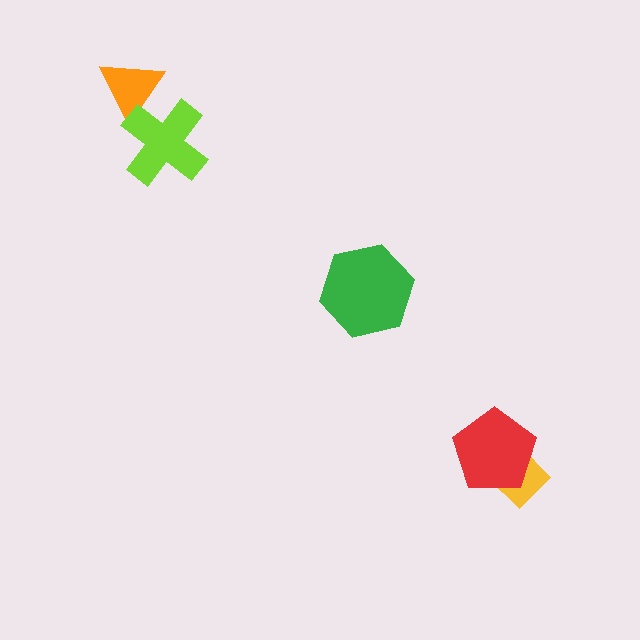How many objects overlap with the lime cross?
1 object overlaps with the lime cross.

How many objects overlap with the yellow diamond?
1 object overlaps with the yellow diamond.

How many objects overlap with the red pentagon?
1 object overlaps with the red pentagon.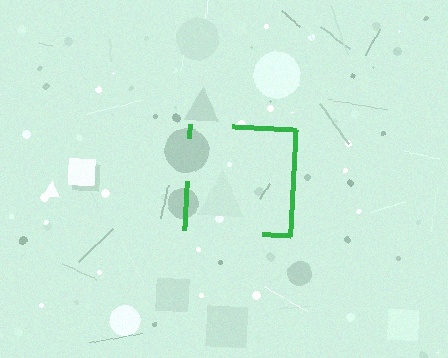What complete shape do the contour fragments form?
The contour fragments form a square.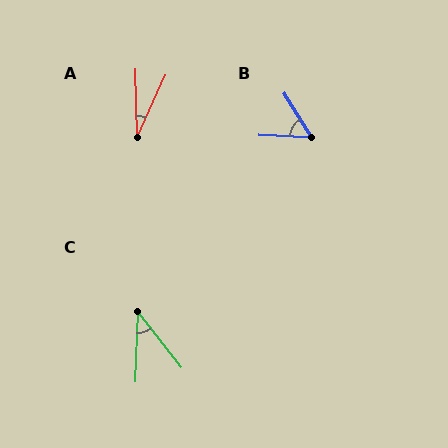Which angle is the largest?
B, at approximately 55 degrees.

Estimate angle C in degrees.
Approximately 40 degrees.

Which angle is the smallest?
A, at approximately 25 degrees.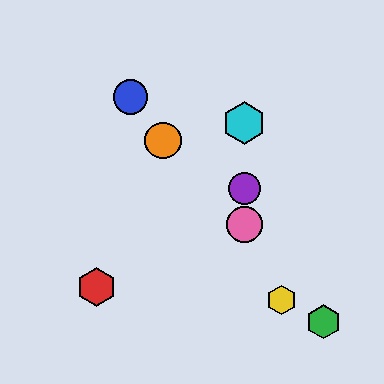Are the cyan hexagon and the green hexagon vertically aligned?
No, the cyan hexagon is at x≈244 and the green hexagon is at x≈324.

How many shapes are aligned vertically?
3 shapes (the purple circle, the cyan hexagon, the pink circle) are aligned vertically.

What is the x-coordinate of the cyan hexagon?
The cyan hexagon is at x≈244.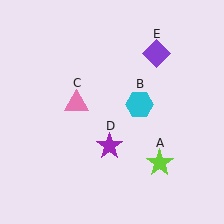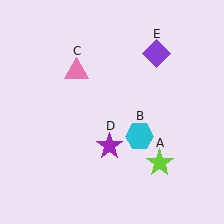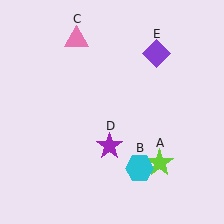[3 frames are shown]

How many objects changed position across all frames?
2 objects changed position: cyan hexagon (object B), pink triangle (object C).